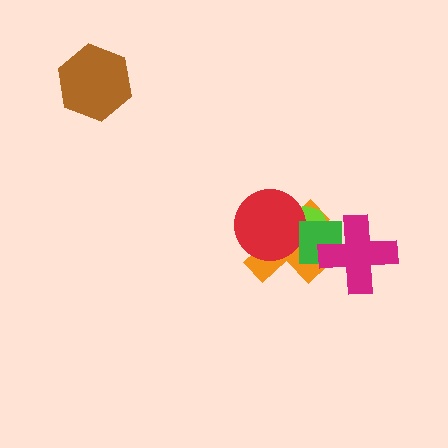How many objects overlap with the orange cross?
4 objects overlap with the orange cross.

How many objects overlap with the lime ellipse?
3 objects overlap with the lime ellipse.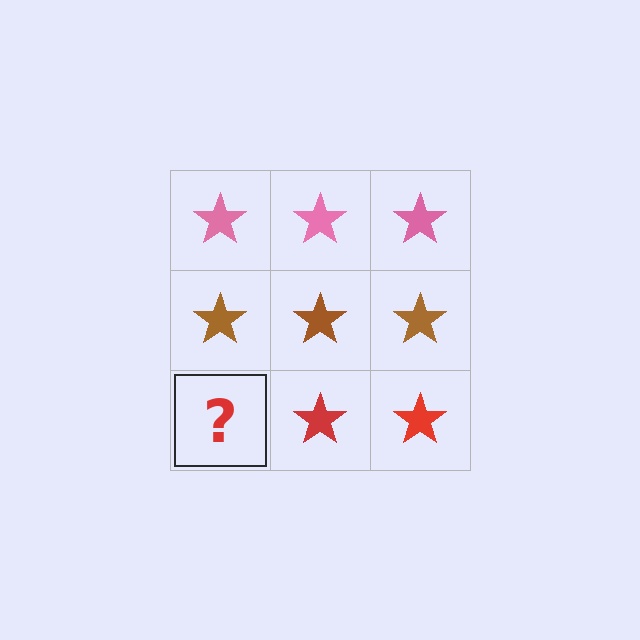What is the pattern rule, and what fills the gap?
The rule is that each row has a consistent color. The gap should be filled with a red star.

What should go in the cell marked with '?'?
The missing cell should contain a red star.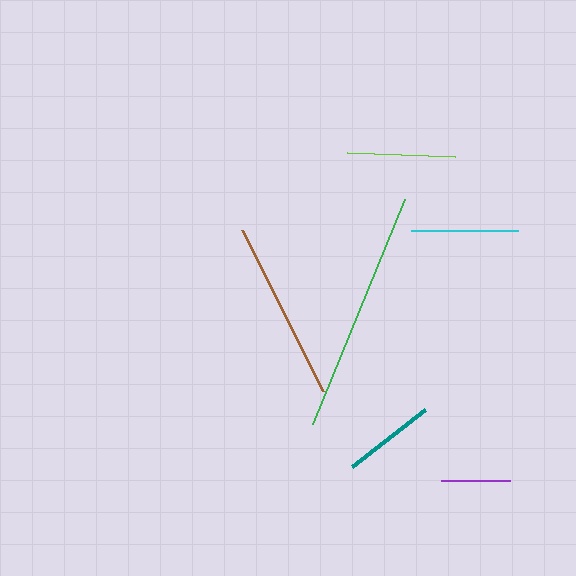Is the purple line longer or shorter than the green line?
The green line is longer than the purple line.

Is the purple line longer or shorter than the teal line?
The teal line is longer than the purple line.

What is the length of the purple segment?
The purple segment is approximately 69 pixels long.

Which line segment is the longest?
The green line is the longest at approximately 243 pixels.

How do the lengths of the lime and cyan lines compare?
The lime and cyan lines are approximately the same length.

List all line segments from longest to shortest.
From longest to shortest: green, brown, lime, cyan, teal, purple.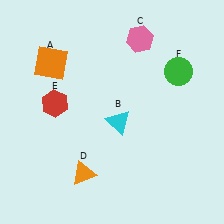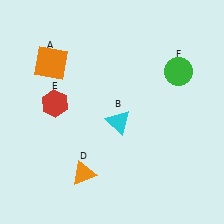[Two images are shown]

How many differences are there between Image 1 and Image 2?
There is 1 difference between the two images.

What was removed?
The pink hexagon (C) was removed in Image 2.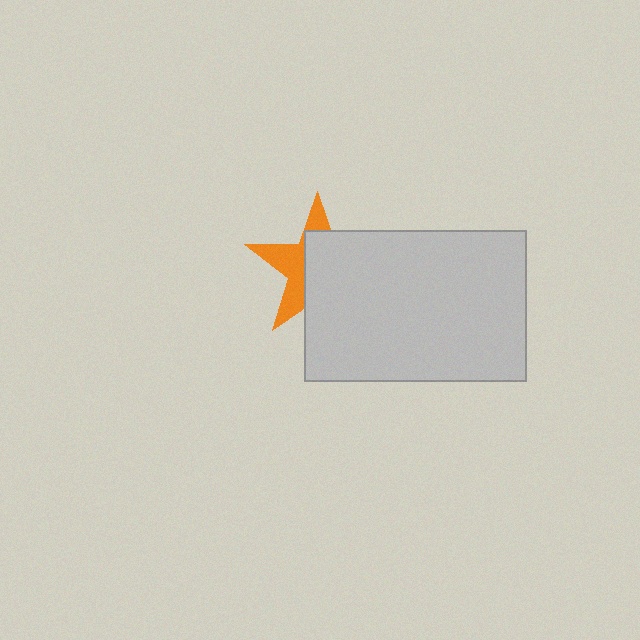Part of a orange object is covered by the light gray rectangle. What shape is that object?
It is a star.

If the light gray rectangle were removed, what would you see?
You would see the complete orange star.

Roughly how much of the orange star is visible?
A small part of it is visible (roughly 39%).